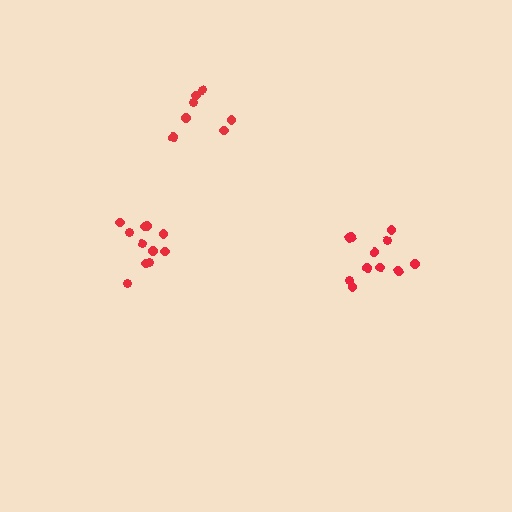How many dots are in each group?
Group 1: 11 dots, Group 2: 11 dots, Group 3: 7 dots (29 total).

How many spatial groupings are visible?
There are 3 spatial groupings.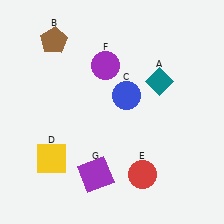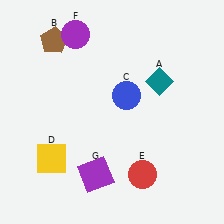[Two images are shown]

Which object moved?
The purple circle (F) moved up.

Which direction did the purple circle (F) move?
The purple circle (F) moved up.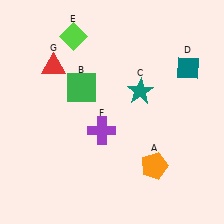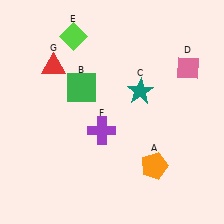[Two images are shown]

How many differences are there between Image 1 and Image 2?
There is 1 difference between the two images.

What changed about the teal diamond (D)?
In Image 1, D is teal. In Image 2, it changed to pink.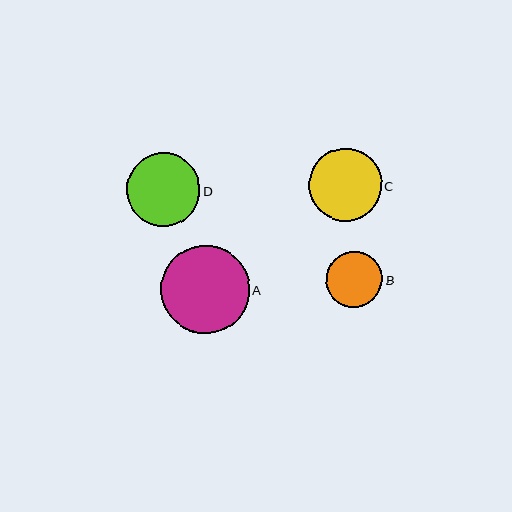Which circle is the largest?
Circle A is the largest with a size of approximately 88 pixels.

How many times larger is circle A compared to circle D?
Circle A is approximately 1.2 times the size of circle D.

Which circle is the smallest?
Circle B is the smallest with a size of approximately 56 pixels.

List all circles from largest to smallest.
From largest to smallest: A, D, C, B.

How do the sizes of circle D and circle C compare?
Circle D and circle C are approximately the same size.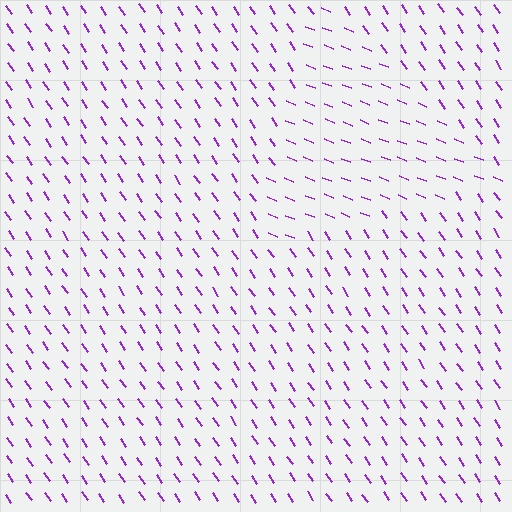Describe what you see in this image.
The image is filled with small purple line segments. A triangle region in the image has lines oriented differently from the surrounding lines, creating a visible texture boundary.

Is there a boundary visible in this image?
Yes, there is a texture boundary formed by a change in line orientation.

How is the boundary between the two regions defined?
The boundary is defined purely by a change in line orientation (approximately 34 degrees difference). All lines are the same color and thickness.